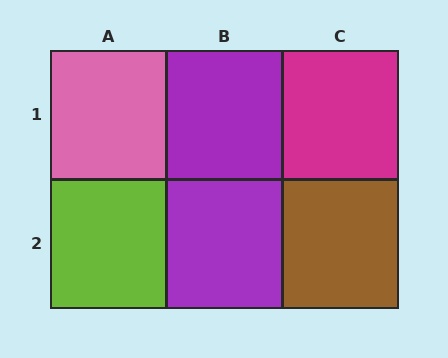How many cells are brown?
1 cell is brown.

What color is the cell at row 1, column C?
Magenta.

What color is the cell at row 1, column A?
Pink.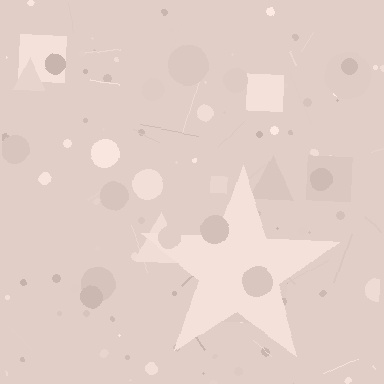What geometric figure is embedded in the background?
A star is embedded in the background.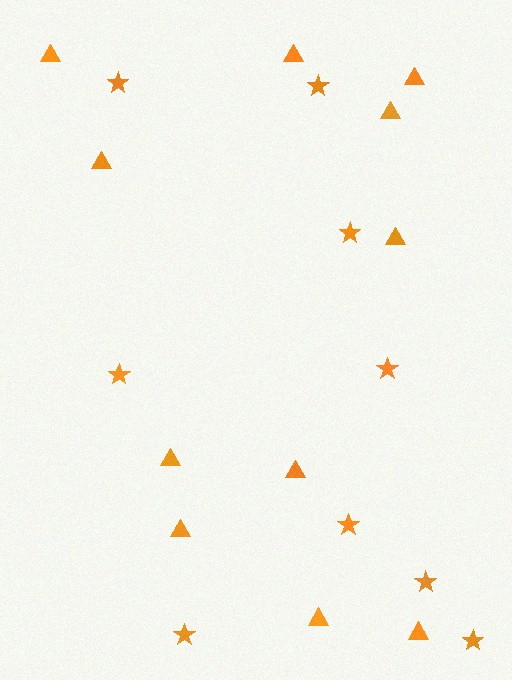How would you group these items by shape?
There are 2 groups: one group of triangles (11) and one group of stars (9).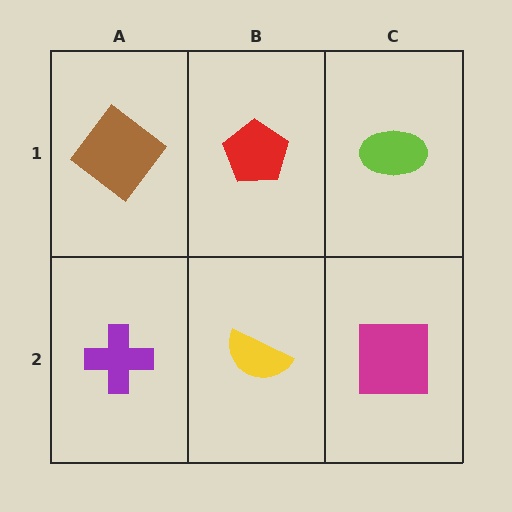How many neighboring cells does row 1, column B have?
3.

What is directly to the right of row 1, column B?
A lime ellipse.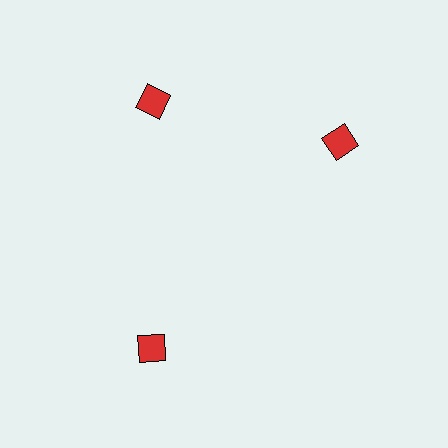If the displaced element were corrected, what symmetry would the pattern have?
It would have 3-fold rotational symmetry — the pattern would map onto itself every 120 degrees.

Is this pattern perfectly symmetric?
No. The 3 red diamonds are arranged in a ring, but one element near the 3 o'clock position is rotated out of alignment along the ring, breaking the 3-fold rotational symmetry.